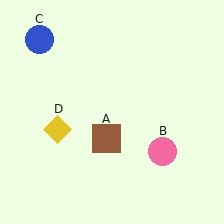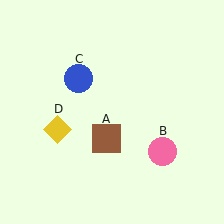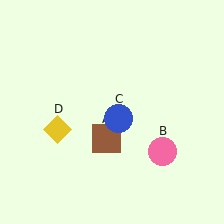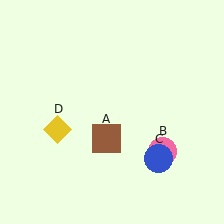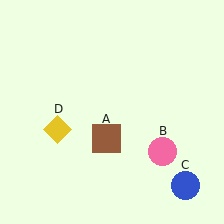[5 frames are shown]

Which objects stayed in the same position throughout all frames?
Brown square (object A) and pink circle (object B) and yellow diamond (object D) remained stationary.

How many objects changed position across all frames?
1 object changed position: blue circle (object C).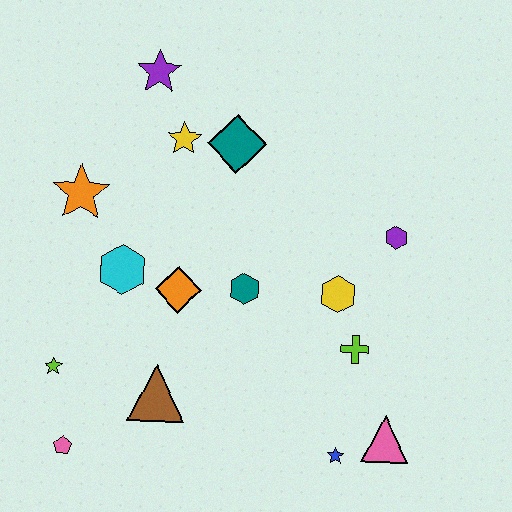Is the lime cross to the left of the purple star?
No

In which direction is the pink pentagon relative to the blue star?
The pink pentagon is to the left of the blue star.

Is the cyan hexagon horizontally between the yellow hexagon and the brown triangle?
No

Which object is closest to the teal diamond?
The yellow star is closest to the teal diamond.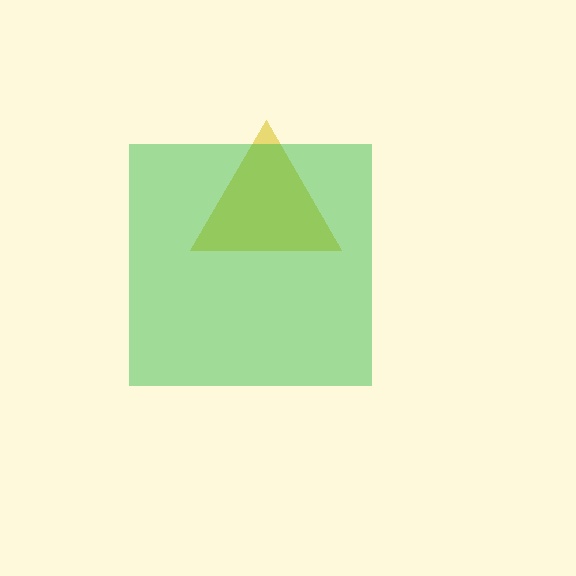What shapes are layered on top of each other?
The layered shapes are: a yellow triangle, a green square.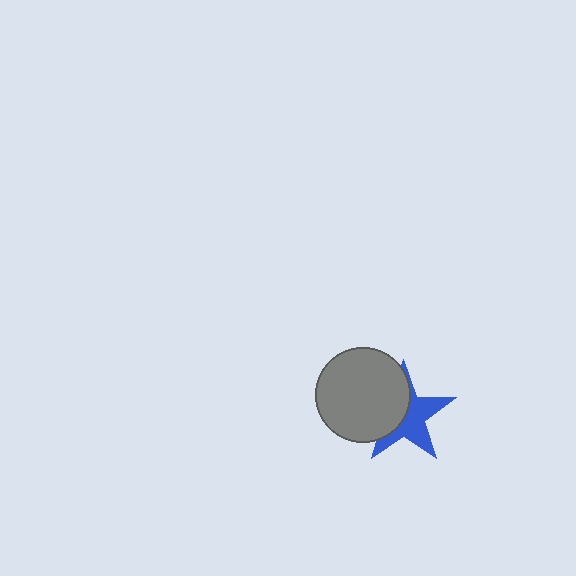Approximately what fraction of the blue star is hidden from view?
Roughly 46% of the blue star is hidden behind the gray circle.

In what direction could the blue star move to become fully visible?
The blue star could move right. That would shift it out from behind the gray circle entirely.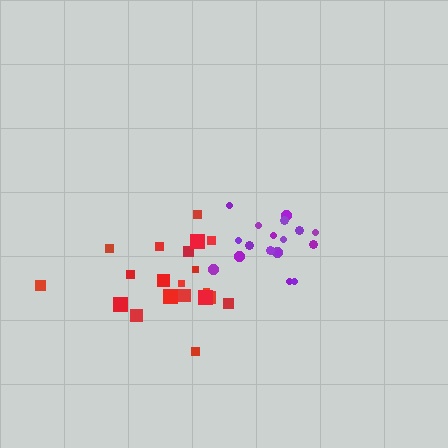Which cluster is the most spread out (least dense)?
Red.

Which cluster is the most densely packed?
Purple.